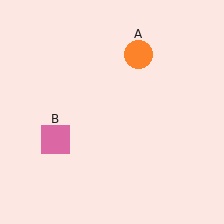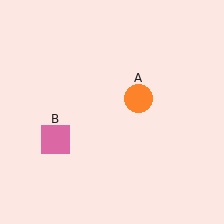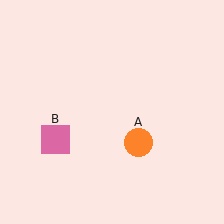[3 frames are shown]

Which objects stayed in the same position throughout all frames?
Pink square (object B) remained stationary.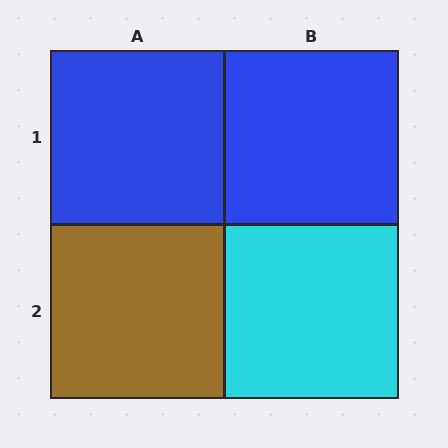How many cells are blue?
2 cells are blue.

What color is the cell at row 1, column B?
Blue.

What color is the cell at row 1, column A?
Blue.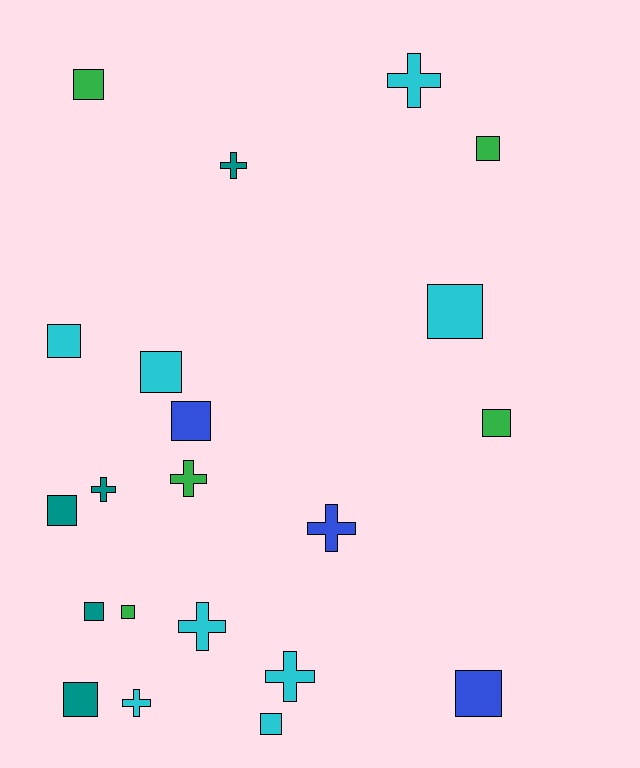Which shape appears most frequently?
Square, with 13 objects.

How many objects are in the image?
There are 21 objects.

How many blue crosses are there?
There is 1 blue cross.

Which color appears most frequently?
Cyan, with 8 objects.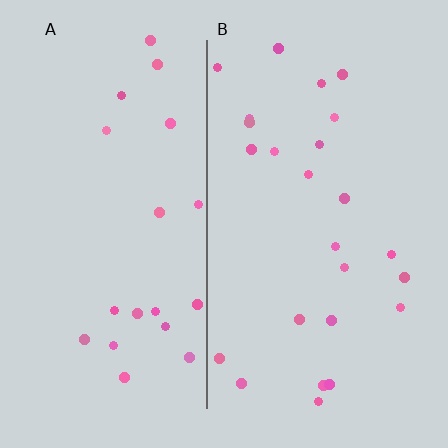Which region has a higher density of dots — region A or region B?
B (the right).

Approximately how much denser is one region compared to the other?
Approximately 1.2× — region B over region A.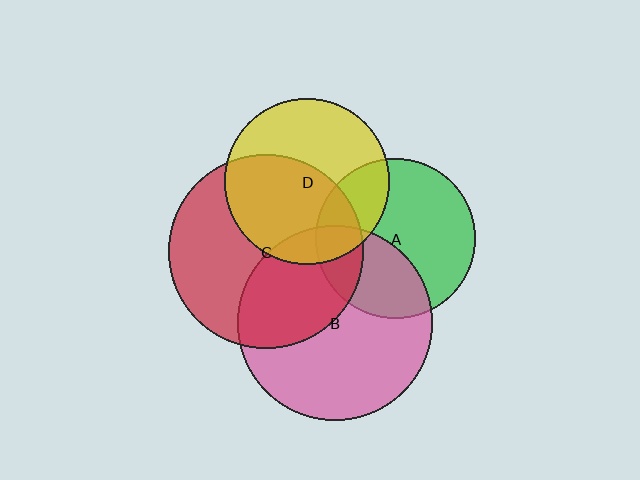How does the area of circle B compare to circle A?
Approximately 1.5 times.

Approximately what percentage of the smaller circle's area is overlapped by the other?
Approximately 40%.